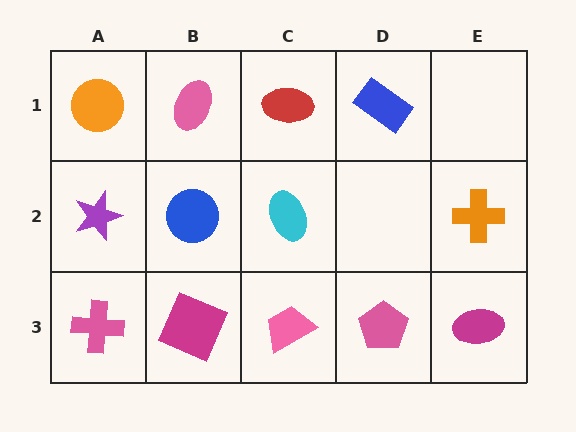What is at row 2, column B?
A blue circle.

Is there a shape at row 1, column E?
No, that cell is empty.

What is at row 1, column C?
A red ellipse.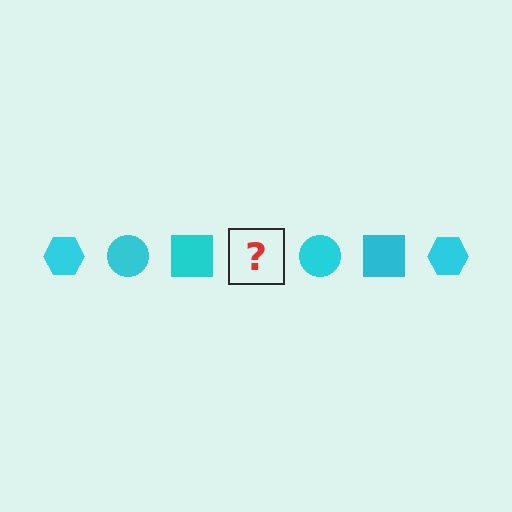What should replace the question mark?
The question mark should be replaced with a cyan hexagon.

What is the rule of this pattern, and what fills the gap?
The rule is that the pattern cycles through hexagon, circle, square shapes in cyan. The gap should be filled with a cyan hexagon.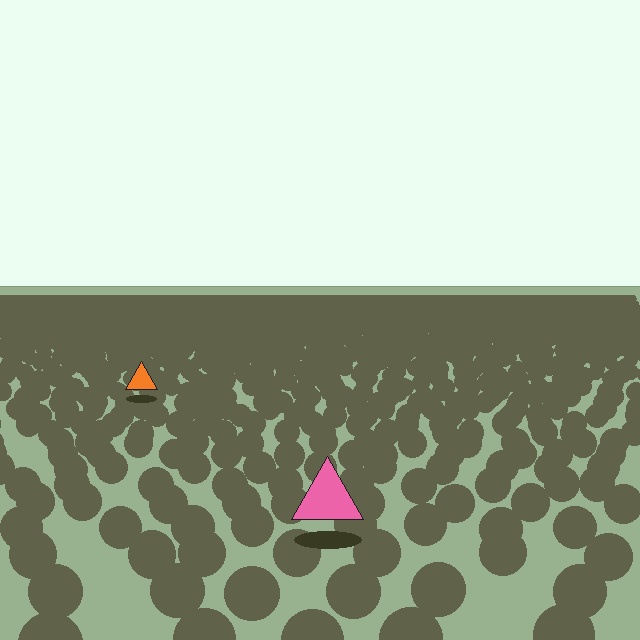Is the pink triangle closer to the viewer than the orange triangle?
Yes. The pink triangle is closer — you can tell from the texture gradient: the ground texture is coarser near it.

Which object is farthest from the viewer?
The orange triangle is farthest from the viewer. It appears smaller and the ground texture around it is denser.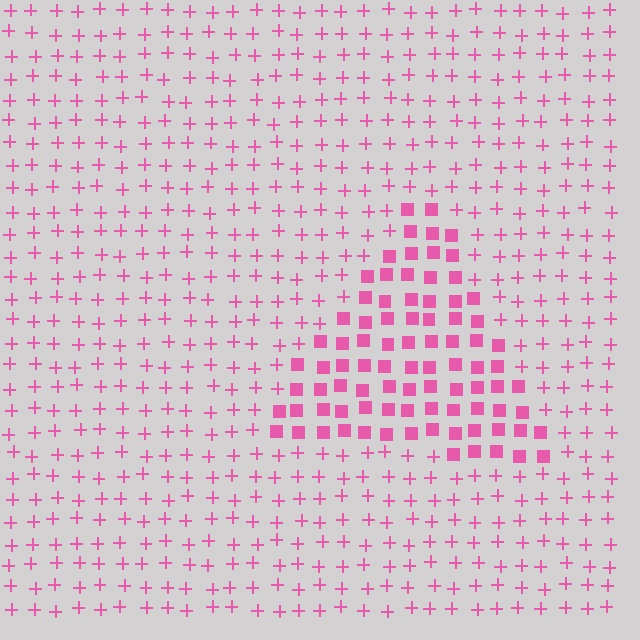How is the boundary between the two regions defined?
The boundary is defined by a change in element shape: squares inside vs. plus signs outside. All elements share the same color and spacing.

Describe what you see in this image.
The image is filled with small pink elements arranged in a uniform grid. A triangle-shaped region contains squares, while the surrounding area contains plus signs. The boundary is defined purely by the change in element shape.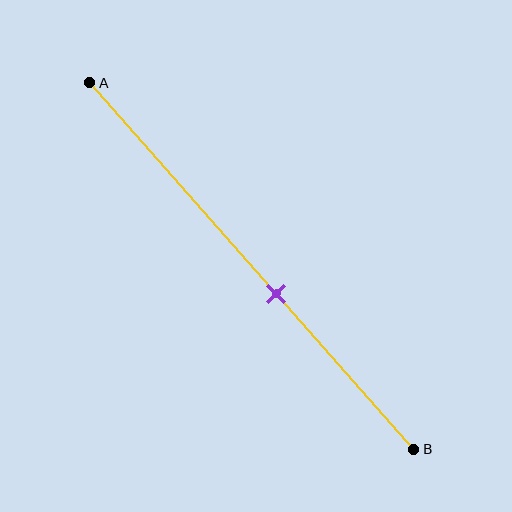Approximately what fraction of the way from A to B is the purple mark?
The purple mark is approximately 60% of the way from A to B.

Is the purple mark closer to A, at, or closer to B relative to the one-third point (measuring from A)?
The purple mark is closer to point B than the one-third point of segment AB.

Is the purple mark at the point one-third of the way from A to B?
No, the mark is at about 60% from A, not at the 33% one-third point.